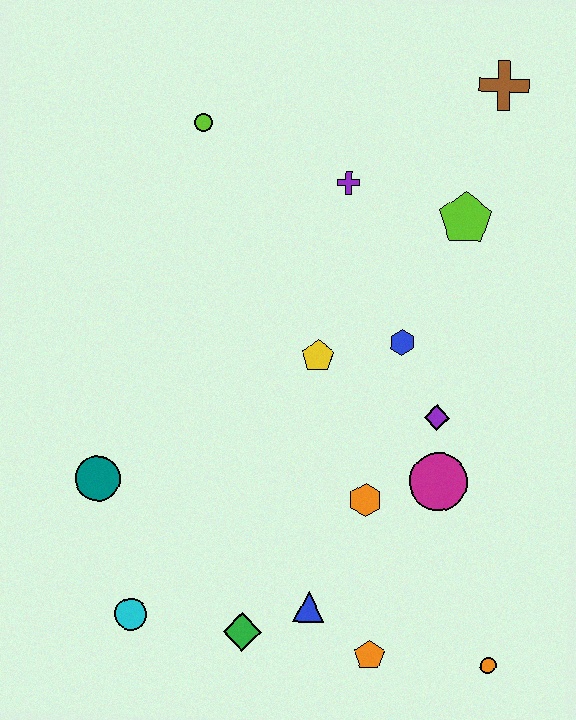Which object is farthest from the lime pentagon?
The cyan circle is farthest from the lime pentagon.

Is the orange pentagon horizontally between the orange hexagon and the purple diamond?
Yes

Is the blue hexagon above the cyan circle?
Yes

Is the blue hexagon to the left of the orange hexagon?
No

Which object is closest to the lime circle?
The purple cross is closest to the lime circle.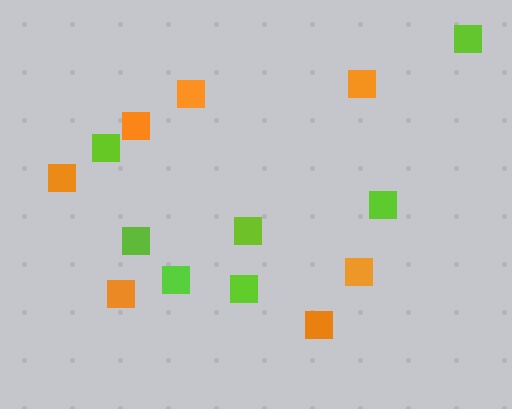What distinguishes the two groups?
There are 2 groups: one group of orange squares (7) and one group of lime squares (7).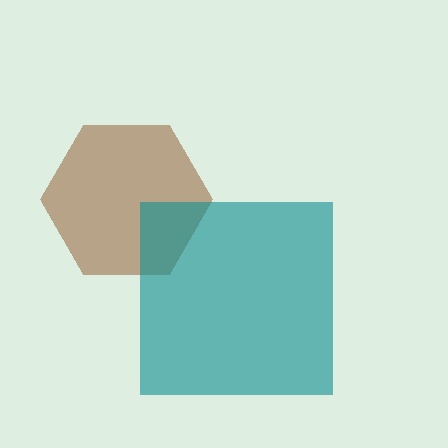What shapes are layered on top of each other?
The layered shapes are: a brown hexagon, a teal square.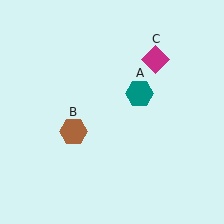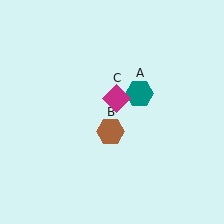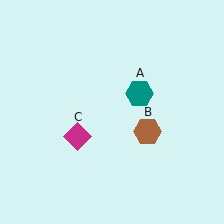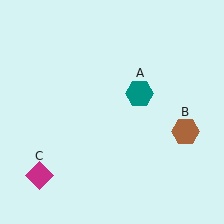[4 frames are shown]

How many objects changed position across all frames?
2 objects changed position: brown hexagon (object B), magenta diamond (object C).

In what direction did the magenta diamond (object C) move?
The magenta diamond (object C) moved down and to the left.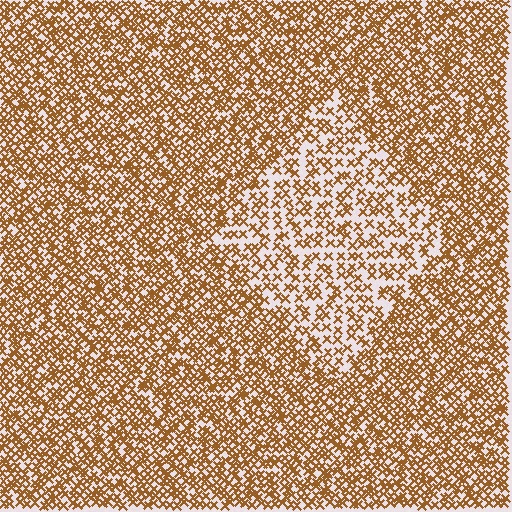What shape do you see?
I see a diamond.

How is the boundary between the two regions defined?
The boundary is defined by a change in element density (approximately 1.9x ratio). All elements are the same color, size, and shape.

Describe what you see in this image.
The image contains small brown elements arranged at two different densities. A diamond-shaped region is visible where the elements are less densely packed than the surrounding area.